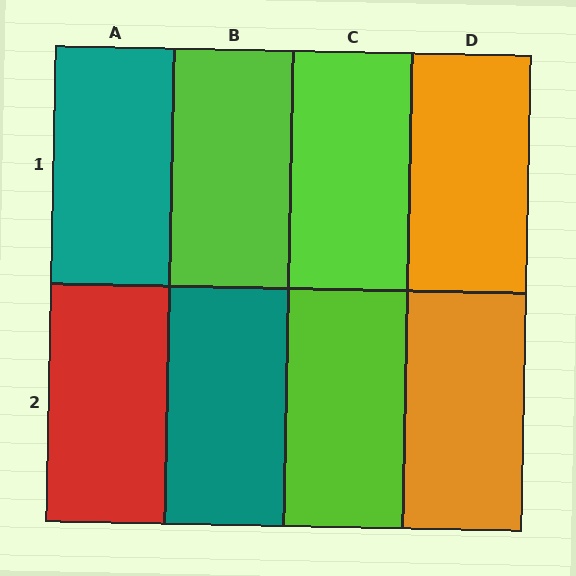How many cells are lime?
3 cells are lime.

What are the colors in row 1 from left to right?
Teal, lime, lime, orange.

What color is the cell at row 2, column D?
Orange.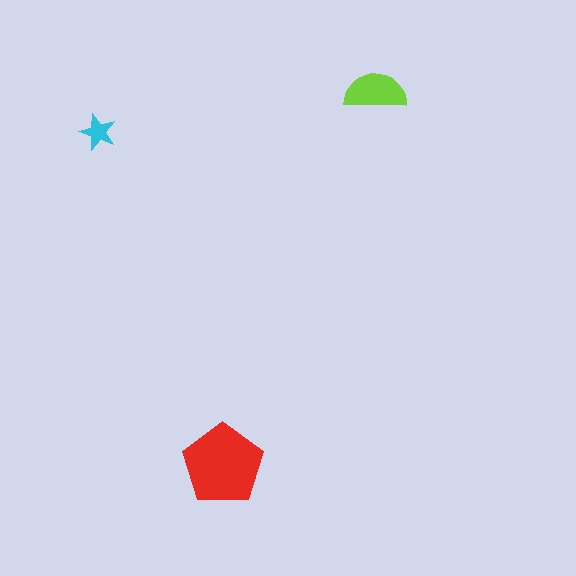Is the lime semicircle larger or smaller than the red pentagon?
Smaller.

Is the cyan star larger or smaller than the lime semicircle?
Smaller.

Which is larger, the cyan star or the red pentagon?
The red pentagon.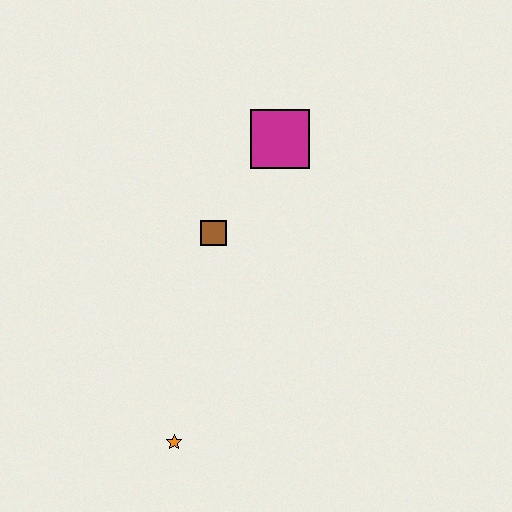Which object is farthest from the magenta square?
The orange star is farthest from the magenta square.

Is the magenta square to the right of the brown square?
Yes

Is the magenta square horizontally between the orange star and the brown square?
No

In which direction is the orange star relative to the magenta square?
The orange star is below the magenta square.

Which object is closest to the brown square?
The magenta square is closest to the brown square.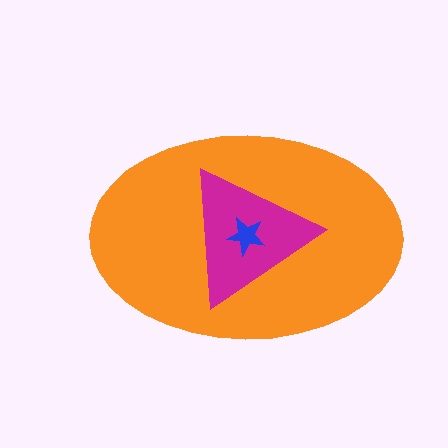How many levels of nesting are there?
3.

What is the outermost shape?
The orange ellipse.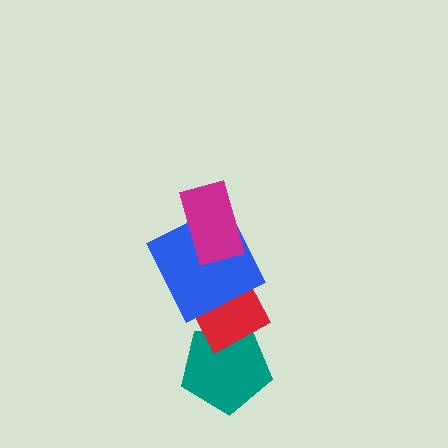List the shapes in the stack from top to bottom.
From top to bottom: the magenta rectangle, the blue square, the red diamond, the teal pentagon.